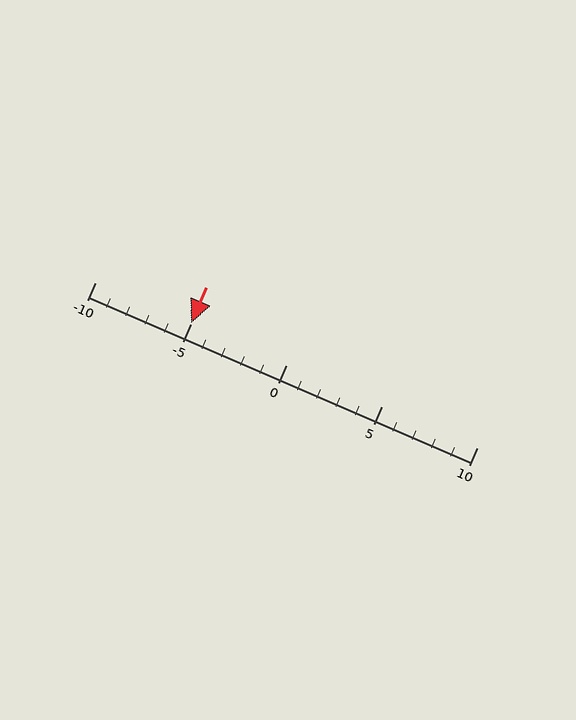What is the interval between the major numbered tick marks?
The major tick marks are spaced 5 units apart.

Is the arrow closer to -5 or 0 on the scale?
The arrow is closer to -5.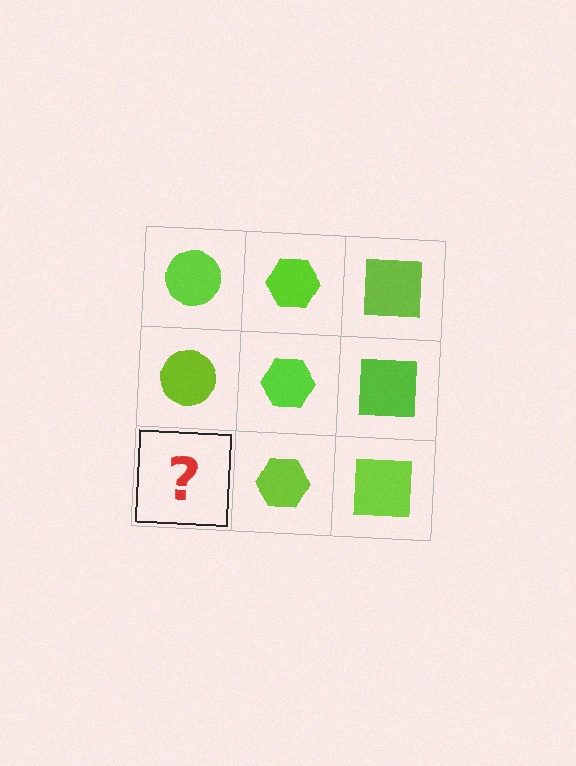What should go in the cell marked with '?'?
The missing cell should contain a lime circle.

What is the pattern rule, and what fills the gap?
The rule is that each column has a consistent shape. The gap should be filled with a lime circle.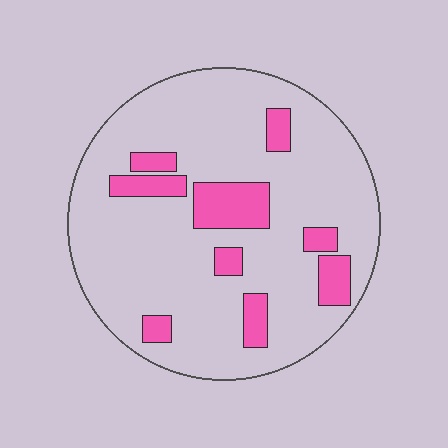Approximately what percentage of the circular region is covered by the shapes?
Approximately 15%.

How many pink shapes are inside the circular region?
9.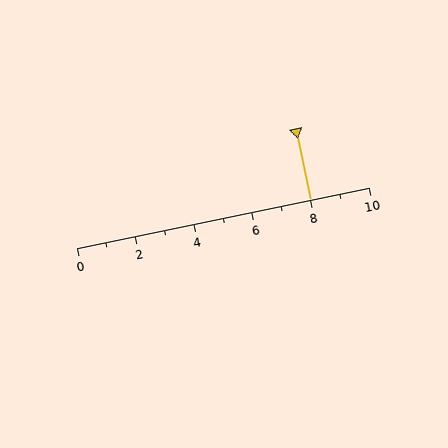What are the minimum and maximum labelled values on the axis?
The axis runs from 0 to 10.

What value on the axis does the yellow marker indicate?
The marker indicates approximately 8.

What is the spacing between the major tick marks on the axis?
The major ticks are spaced 2 apart.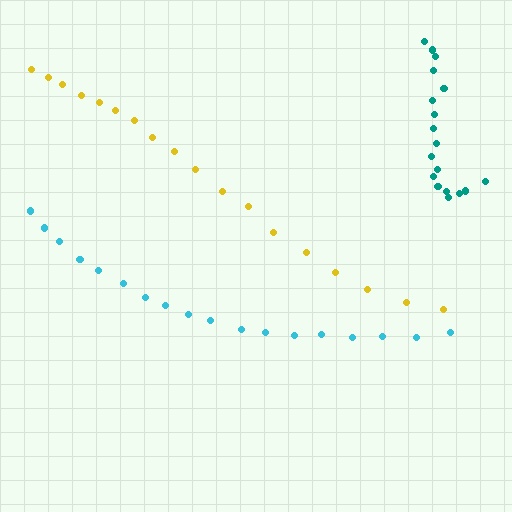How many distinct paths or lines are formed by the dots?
There are 3 distinct paths.